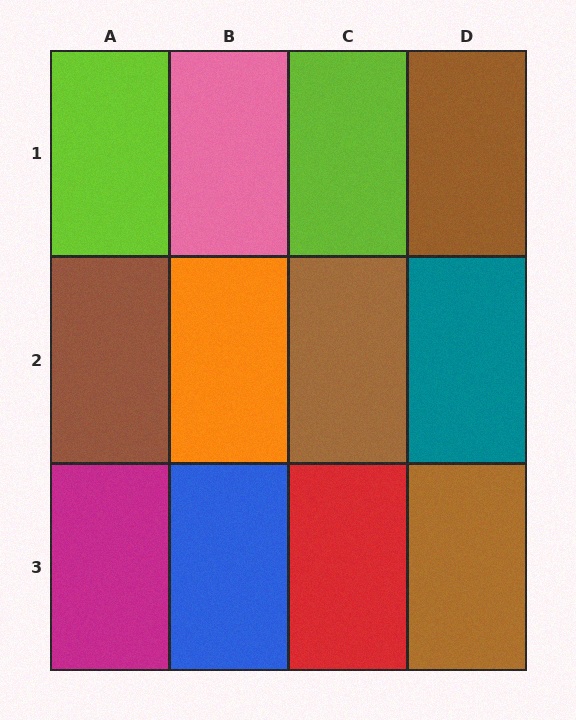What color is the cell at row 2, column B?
Orange.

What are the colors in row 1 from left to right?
Lime, pink, lime, brown.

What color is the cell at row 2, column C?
Brown.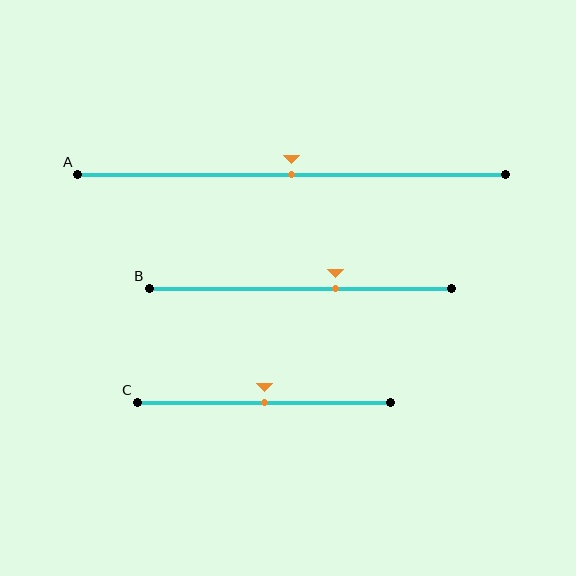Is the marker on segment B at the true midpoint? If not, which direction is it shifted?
No, the marker on segment B is shifted to the right by about 11% of the segment length.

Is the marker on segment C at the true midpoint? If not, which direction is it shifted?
Yes, the marker on segment C is at the true midpoint.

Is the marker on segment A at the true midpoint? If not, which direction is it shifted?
Yes, the marker on segment A is at the true midpoint.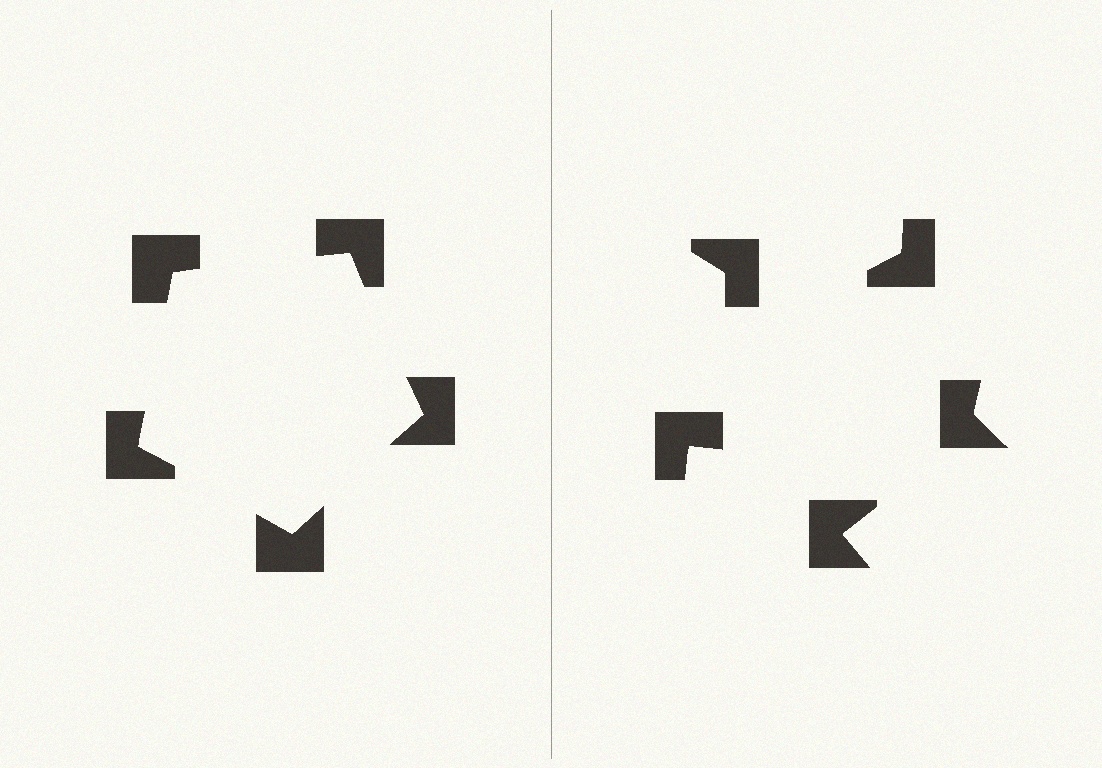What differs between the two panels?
The notched squares are positioned identically on both sides; only the wedge orientations differ. On the left they align to a pentagon; on the right they are misaligned.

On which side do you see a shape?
An illusory pentagon appears on the left side. On the right side the wedge cuts are rotated, so no coherent shape forms.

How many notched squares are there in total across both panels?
10 — 5 on each side.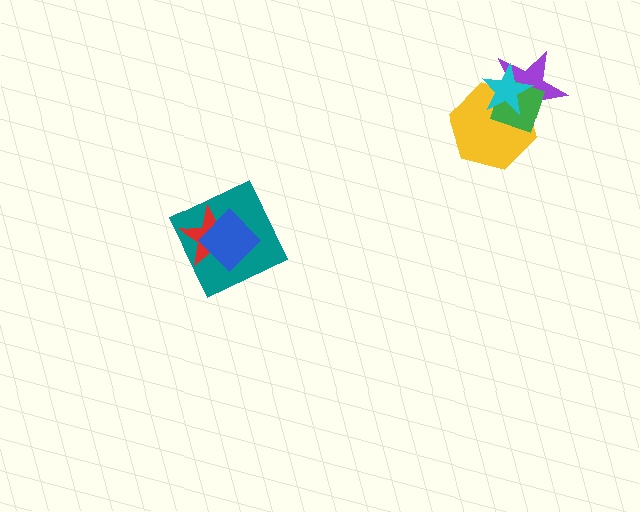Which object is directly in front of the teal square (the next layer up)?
The red star is directly in front of the teal square.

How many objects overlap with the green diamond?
3 objects overlap with the green diamond.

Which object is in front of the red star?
The blue diamond is in front of the red star.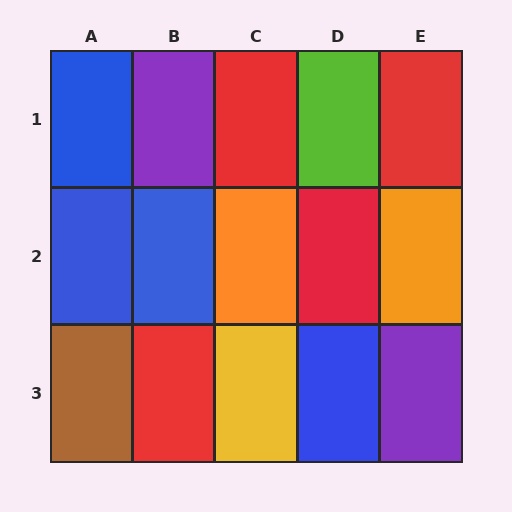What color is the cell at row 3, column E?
Purple.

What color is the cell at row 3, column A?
Brown.